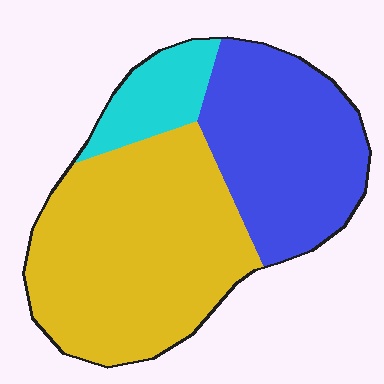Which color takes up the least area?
Cyan, at roughly 10%.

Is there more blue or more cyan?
Blue.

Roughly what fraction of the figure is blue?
Blue covers around 35% of the figure.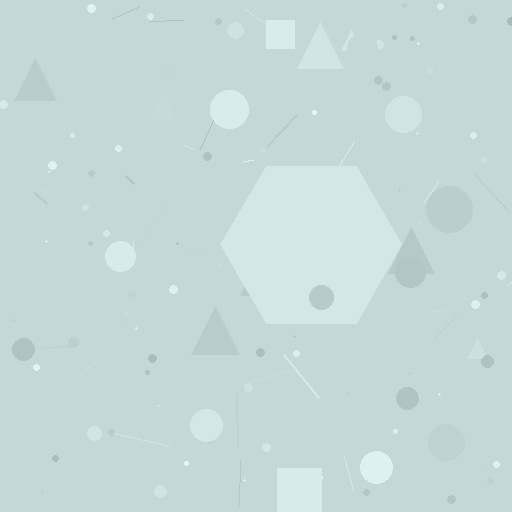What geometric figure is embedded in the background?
A hexagon is embedded in the background.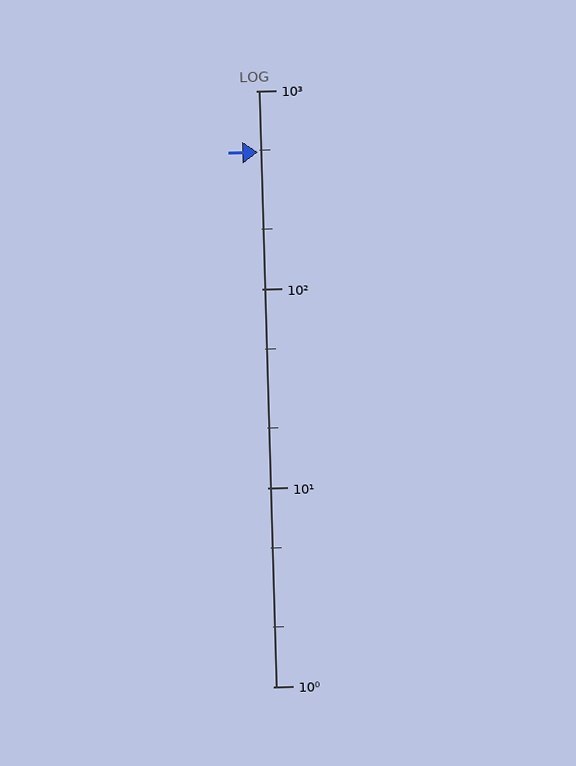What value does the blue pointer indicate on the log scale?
The pointer indicates approximately 490.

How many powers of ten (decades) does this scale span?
The scale spans 3 decades, from 1 to 1000.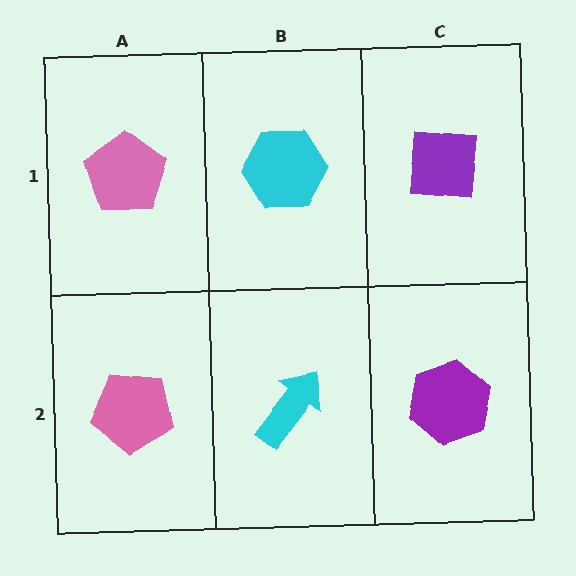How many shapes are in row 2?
3 shapes.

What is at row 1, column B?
A cyan hexagon.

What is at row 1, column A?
A pink pentagon.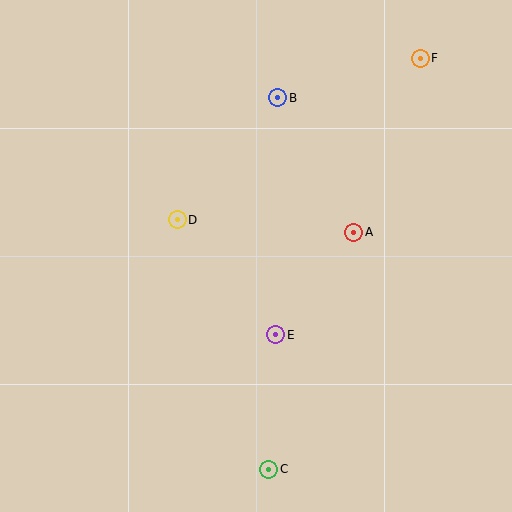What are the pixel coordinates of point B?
Point B is at (278, 98).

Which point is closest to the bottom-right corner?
Point C is closest to the bottom-right corner.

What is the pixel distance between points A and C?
The distance between A and C is 252 pixels.